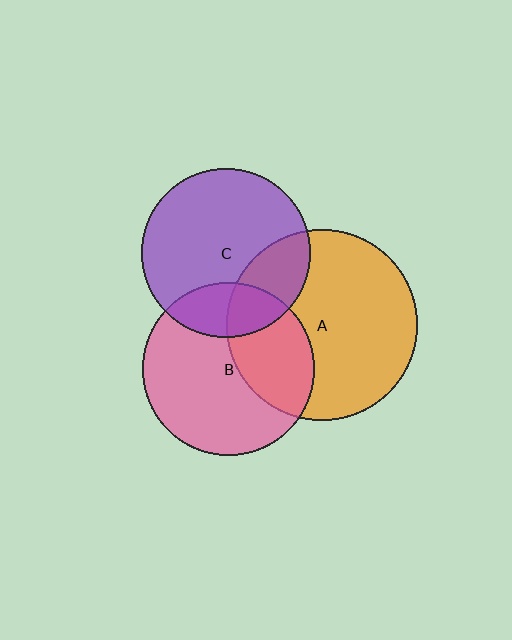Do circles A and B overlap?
Yes.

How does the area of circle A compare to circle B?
Approximately 1.2 times.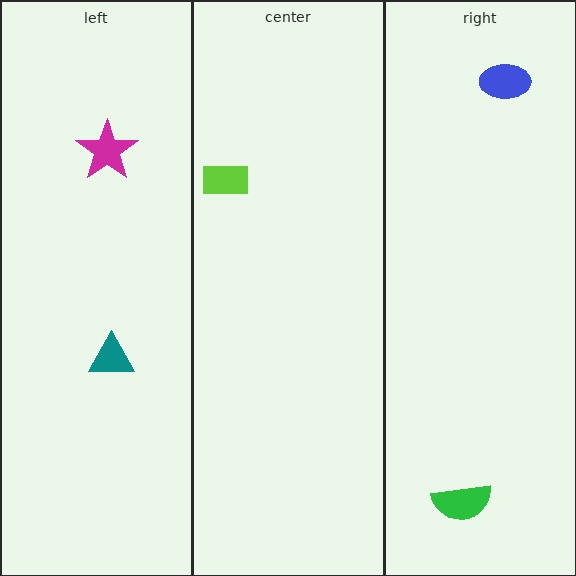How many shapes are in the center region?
1.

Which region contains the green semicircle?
The right region.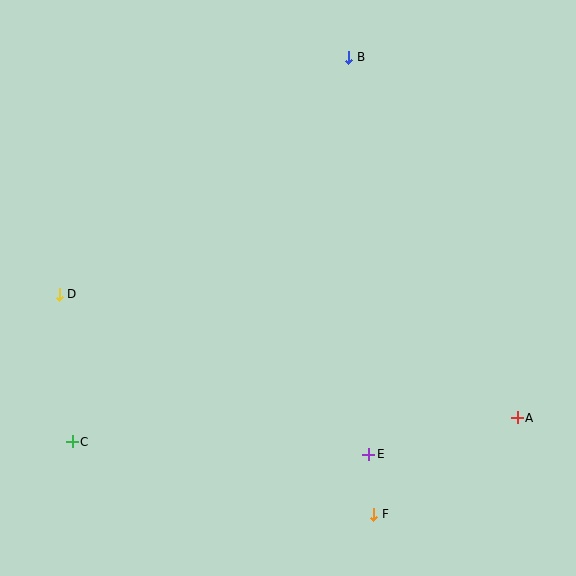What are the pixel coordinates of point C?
Point C is at (72, 442).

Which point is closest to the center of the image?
Point E at (369, 454) is closest to the center.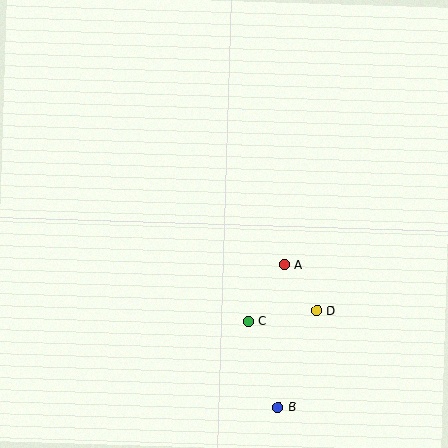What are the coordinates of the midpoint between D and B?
The midpoint between D and B is at (297, 359).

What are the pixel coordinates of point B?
Point B is at (278, 407).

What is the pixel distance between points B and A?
The distance between B and A is 143 pixels.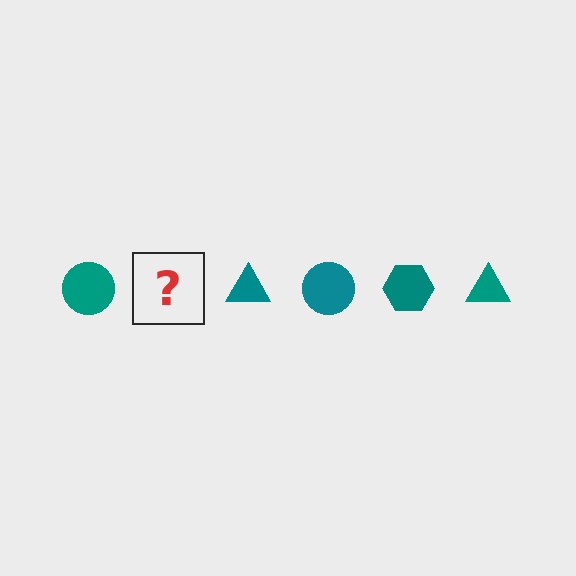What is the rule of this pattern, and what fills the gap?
The rule is that the pattern cycles through circle, hexagon, triangle shapes in teal. The gap should be filled with a teal hexagon.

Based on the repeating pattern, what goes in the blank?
The blank should be a teal hexagon.